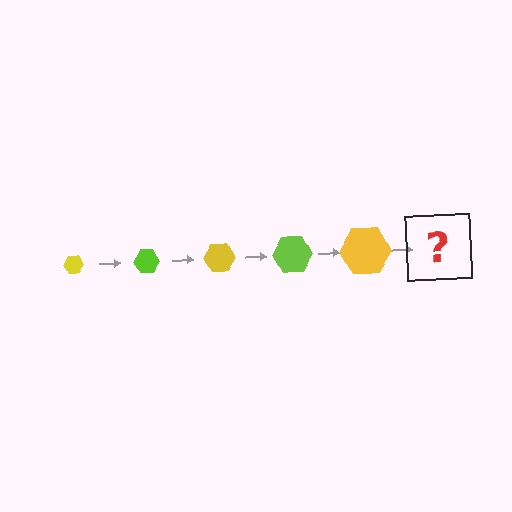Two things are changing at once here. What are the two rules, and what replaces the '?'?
The two rules are that the hexagon grows larger each step and the color cycles through yellow and lime. The '?' should be a lime hexagon, larger than the previous one.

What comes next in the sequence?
The next element should be a lime hexagon, larger than the previous one.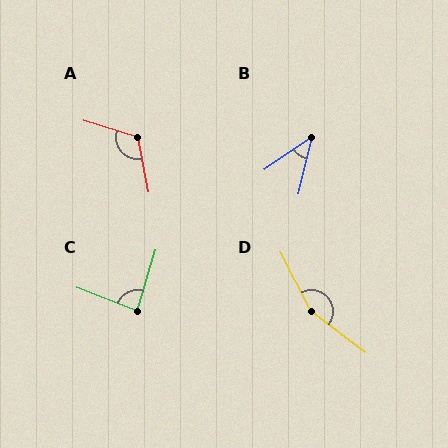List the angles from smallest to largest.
B (42°), C (86°), A (118°), D (154°).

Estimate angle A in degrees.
Approximately 118 degrees.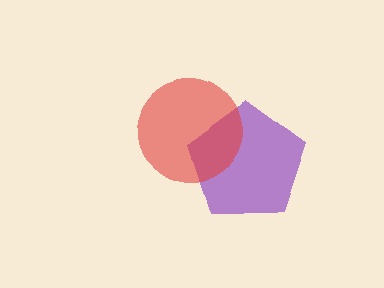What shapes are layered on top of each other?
The layered shapes are: a purple pentagon, a red circle.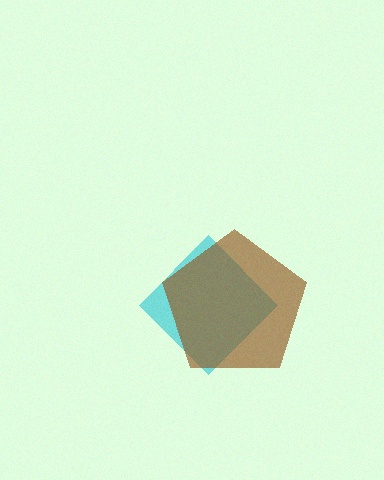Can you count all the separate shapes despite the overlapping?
Yes, there are 2 separate shapes.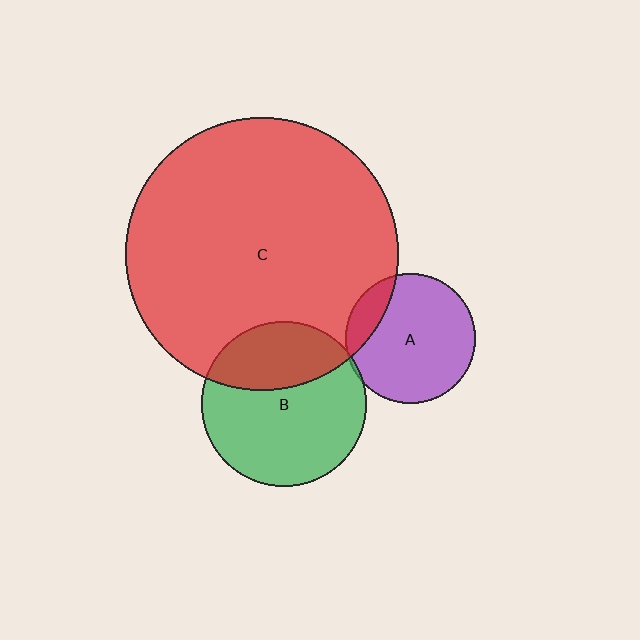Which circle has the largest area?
Circle C (red).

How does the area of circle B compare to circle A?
Approximately 1.6 times.